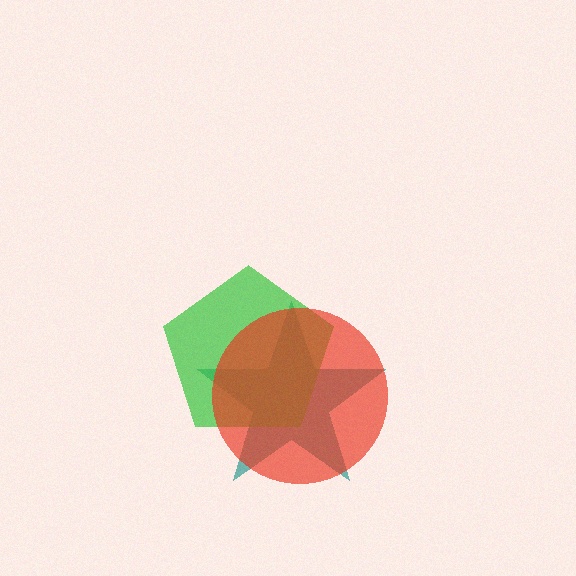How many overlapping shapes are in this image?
There are 3 overlapping shapes in the image.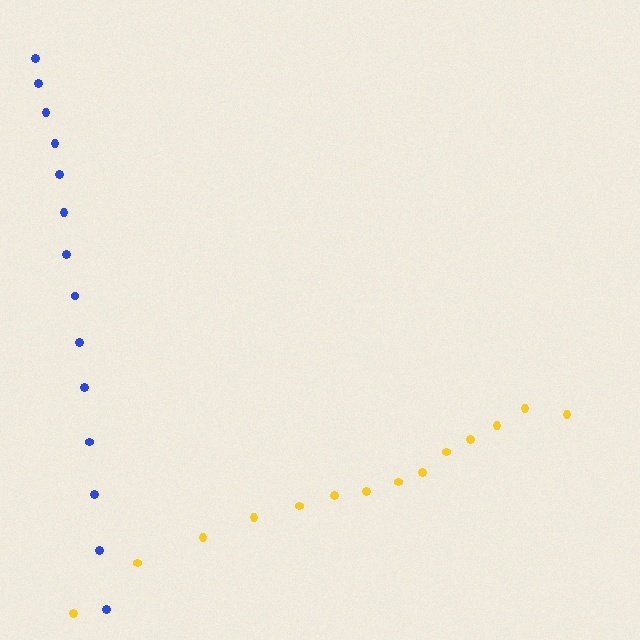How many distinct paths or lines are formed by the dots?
There are 2 distinct paths.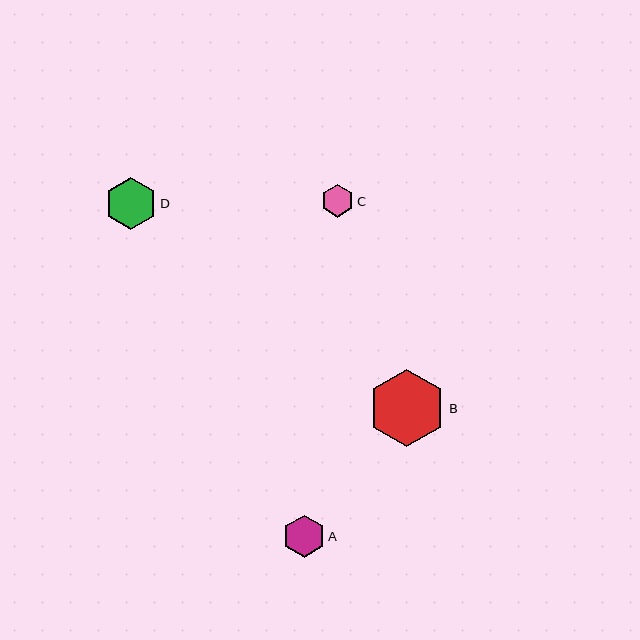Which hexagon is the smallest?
Hexagon C is the smallest with a size of approximately 33 pixels.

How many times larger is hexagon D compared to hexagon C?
Hexagon D is approximately 1.6 times the size of hexagon C.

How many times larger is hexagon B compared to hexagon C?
Hexagon B is approximately 2.4 times the size of hexagon C.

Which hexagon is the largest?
Hexagon B is the largest with a size of approximately 78 pixels.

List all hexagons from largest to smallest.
From largest to smallest: B, D, A, C.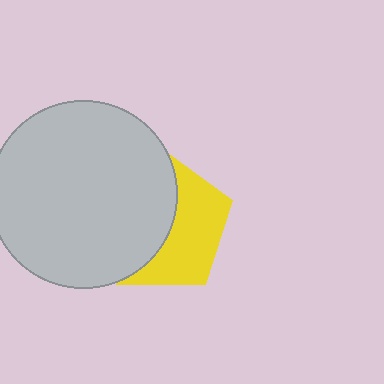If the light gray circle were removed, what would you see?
You would see the complete yellow pentagon.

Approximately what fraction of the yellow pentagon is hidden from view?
Roughly 54% of the yellow pentagon is hidden behind the light gray circle.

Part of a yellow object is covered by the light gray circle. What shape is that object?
It is a pentagon.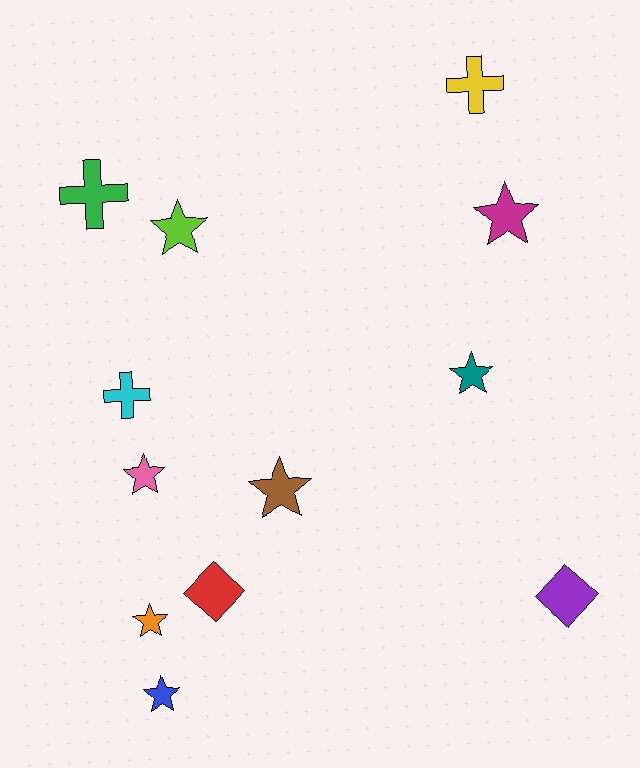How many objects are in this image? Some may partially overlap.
There are 12 objects.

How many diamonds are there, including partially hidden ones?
There are 2 diamonds.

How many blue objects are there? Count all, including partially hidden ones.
There is 1 blue object.